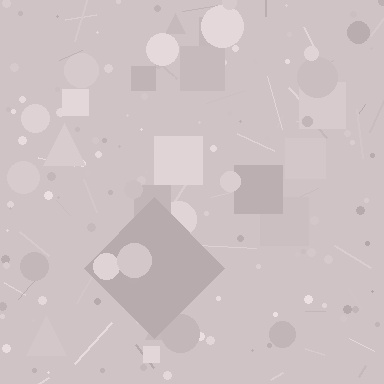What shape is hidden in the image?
A diamond is hidden in the image.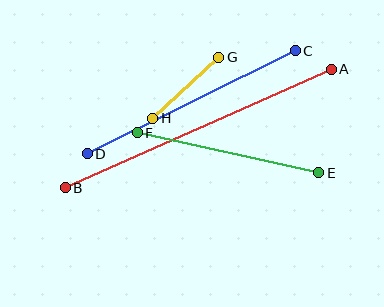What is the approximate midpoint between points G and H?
The midpoint is at approximately (186, 88) pixels.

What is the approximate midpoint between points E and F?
The midpoint is at approximately (228, 153) pixels.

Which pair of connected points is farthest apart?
Points A and B are farthest apart.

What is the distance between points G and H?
The distance is approximately 90 pixels.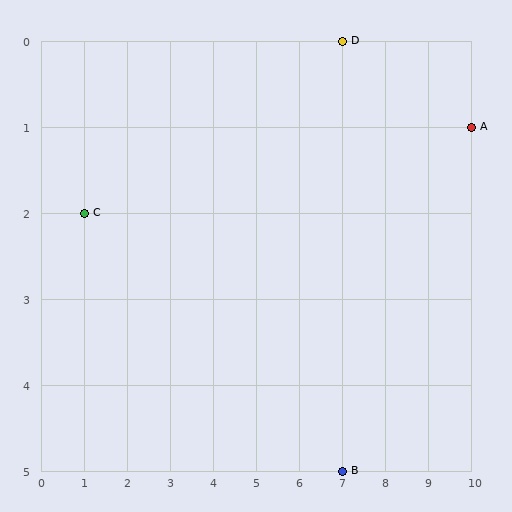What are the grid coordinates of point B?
Point B is at grid coordinates (7, 5).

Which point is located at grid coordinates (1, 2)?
Point C is at (1, 2).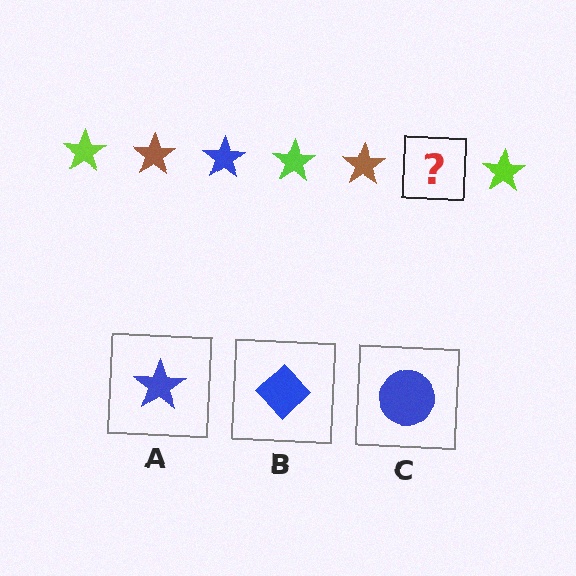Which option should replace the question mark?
Option A.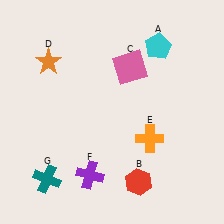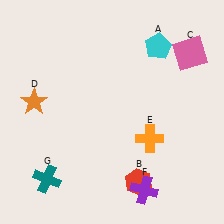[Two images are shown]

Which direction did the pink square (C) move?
The pink square (C) moved right.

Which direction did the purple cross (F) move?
The purple cross (F) moved right.